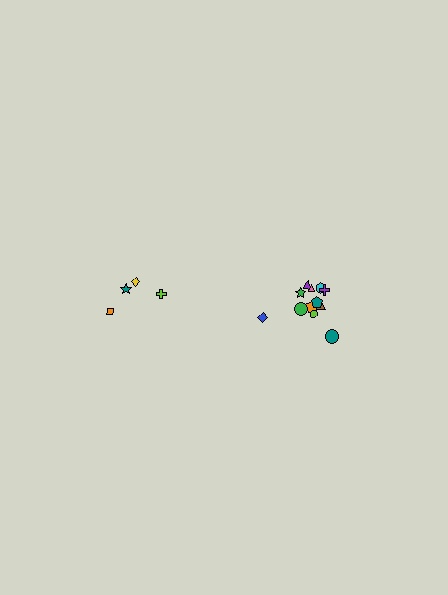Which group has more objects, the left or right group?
The right group.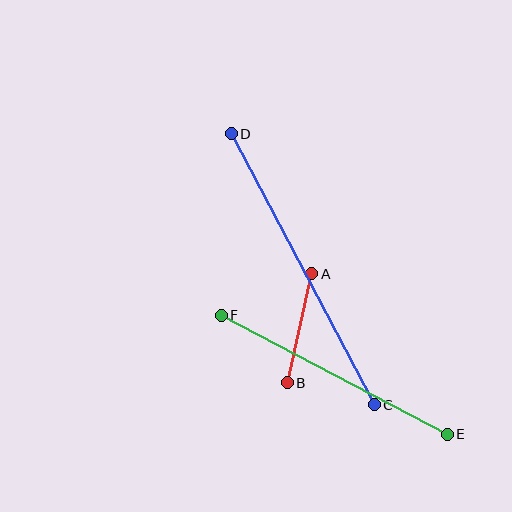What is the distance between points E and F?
The distance is approximately 255 pixels.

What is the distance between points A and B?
The distance is approximately 112 pixels.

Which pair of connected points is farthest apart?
Points C and D are farthest apart.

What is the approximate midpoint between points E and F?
The midpoint is at approximately (334, 375) pixels.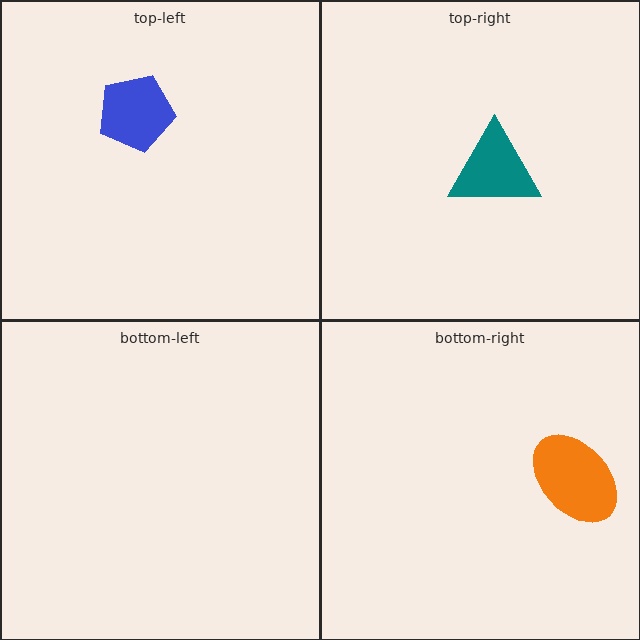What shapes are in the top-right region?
The teal triangle.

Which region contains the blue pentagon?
The top-left region.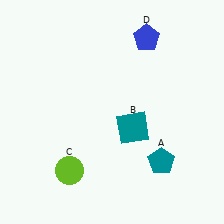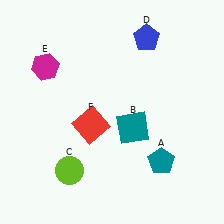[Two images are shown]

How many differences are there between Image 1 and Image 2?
There are 2 differences between the two images.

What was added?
A magenta hexagon (E), a red square (F) were added in Image 2.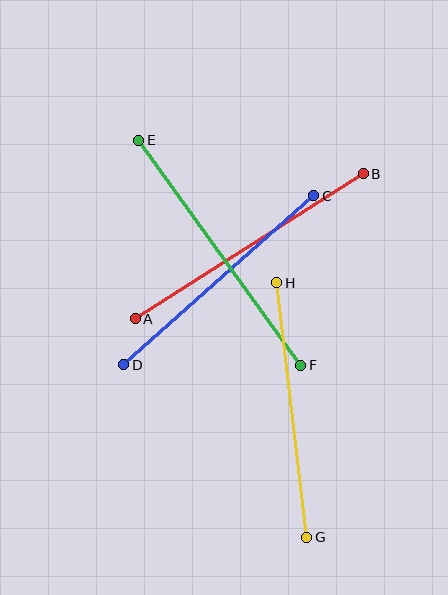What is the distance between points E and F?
The distance is approximately 277 pixels.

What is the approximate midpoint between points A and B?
The midpoint is at approximately (249, 246) pixels.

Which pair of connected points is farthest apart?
Points E and F are farthest apart.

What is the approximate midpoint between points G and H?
The midpoint is at approximately (292, 410) pixels.